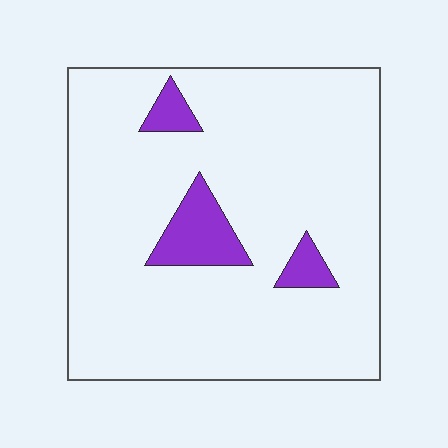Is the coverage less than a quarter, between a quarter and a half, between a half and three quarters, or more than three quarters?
Less than a quarter.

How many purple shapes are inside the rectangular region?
3.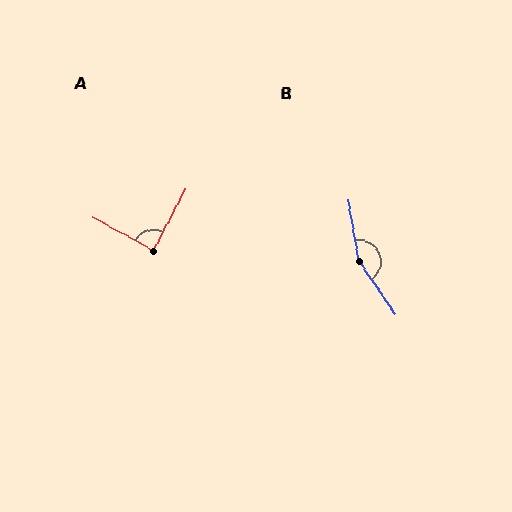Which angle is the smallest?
A, at approximately 89 degrees.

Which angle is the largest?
B, at approximately 155 degrees.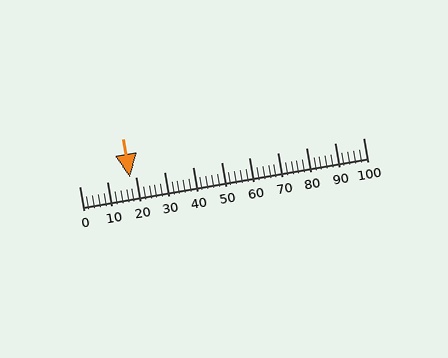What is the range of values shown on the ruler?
The ruler shows values from 0 to 100.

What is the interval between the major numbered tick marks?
The major tick marks are spaced 10 units apart.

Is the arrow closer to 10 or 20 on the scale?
The arrow is closer to 20.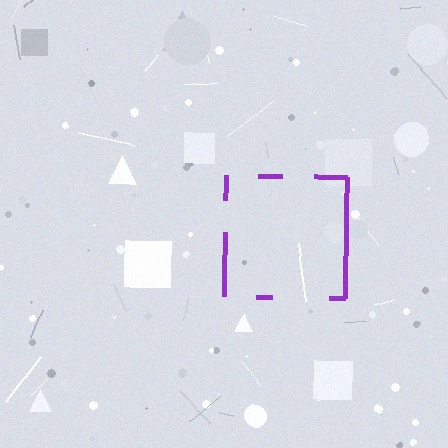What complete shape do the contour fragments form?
The contour fragments form a square.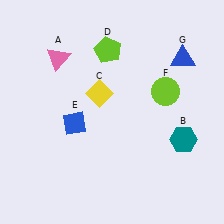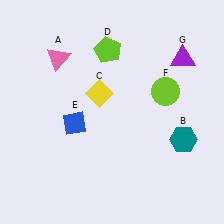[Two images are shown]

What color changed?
The triangle (G) changed from blue in Image 1 to purple in Image 2.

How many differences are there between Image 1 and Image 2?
There is 1 difference between the two images.